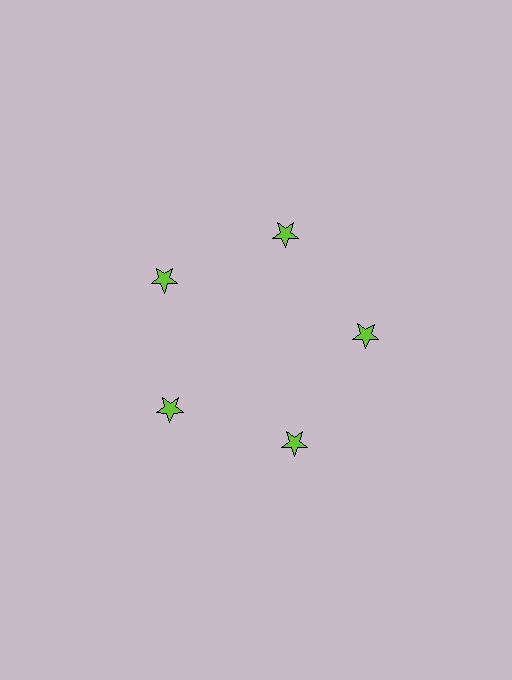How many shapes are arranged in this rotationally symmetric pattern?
There are 5 shapes, arranged in 5 groups of 1.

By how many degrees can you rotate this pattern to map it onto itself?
The pattern maps onto itself every 72 degrees of rotation.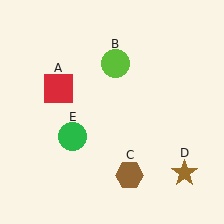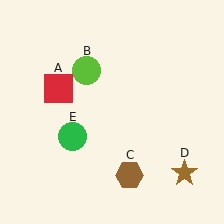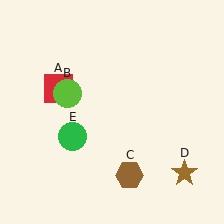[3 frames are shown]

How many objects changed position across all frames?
1 object changed position: lime circle (object B).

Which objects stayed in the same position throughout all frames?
Red square (object A) and brown hexagon (object C) and brown star (object D) and green circle (object E) remained stationary.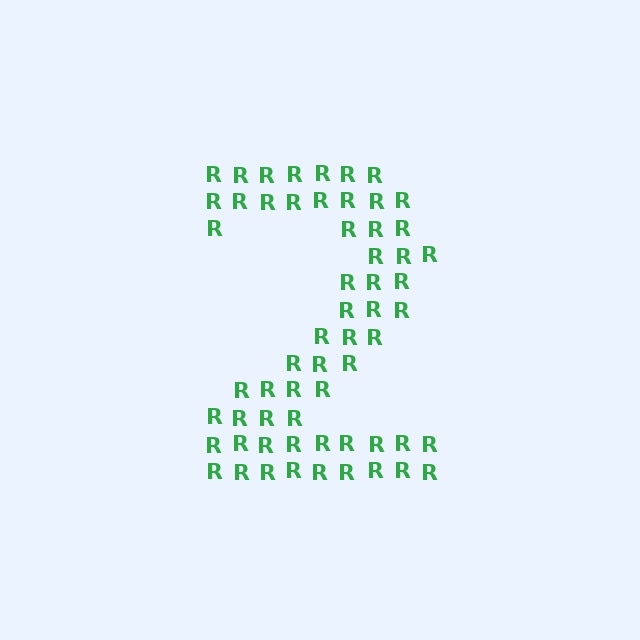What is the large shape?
The large shape is the digit 2.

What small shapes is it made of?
It is made of small letter R's.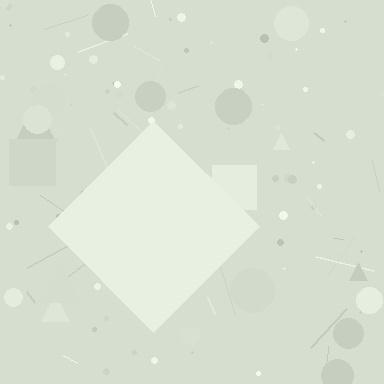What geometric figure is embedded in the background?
A diamond is embedded in the background.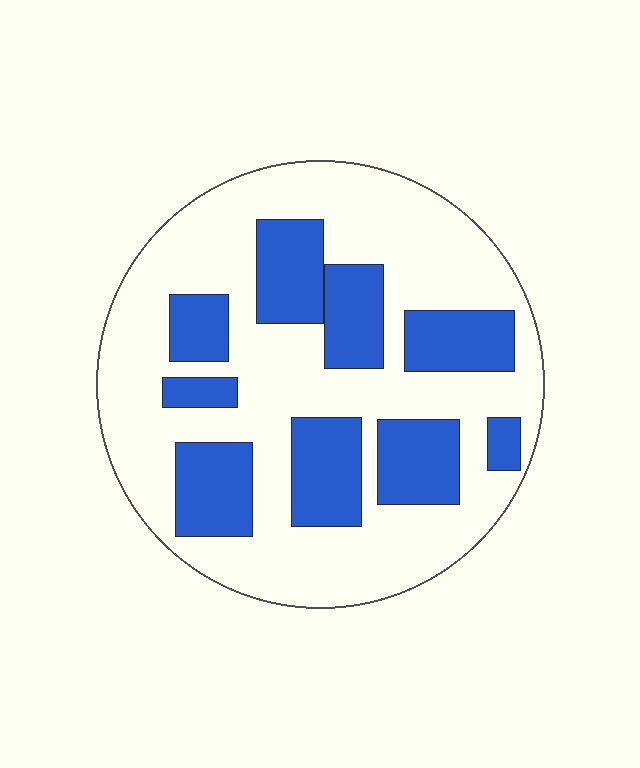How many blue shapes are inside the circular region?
9.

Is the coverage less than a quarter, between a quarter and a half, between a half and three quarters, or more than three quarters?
Between a quarter and a half.